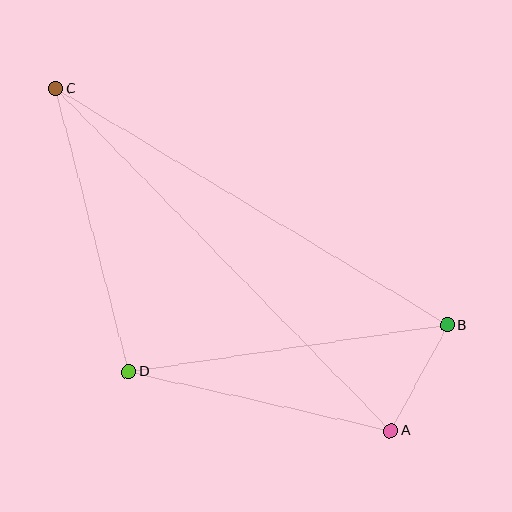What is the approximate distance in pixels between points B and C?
The distance between B and C is approximately 458 pixels.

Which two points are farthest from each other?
Points A and C are farthest from each other.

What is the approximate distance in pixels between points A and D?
The distance between A and D is approximately 269 pixels.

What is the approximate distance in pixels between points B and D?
The distance between B and D is approximately 322 pixels.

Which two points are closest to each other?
Points A and B are closest to each other.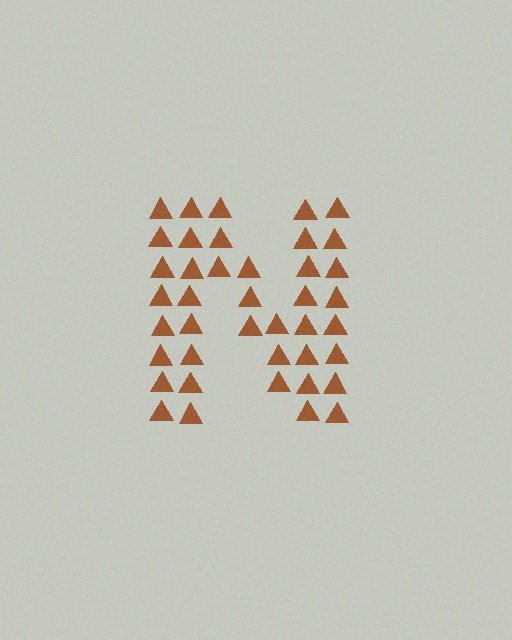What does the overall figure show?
The overall figure shows the letter N.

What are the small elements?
The small elements are triangles.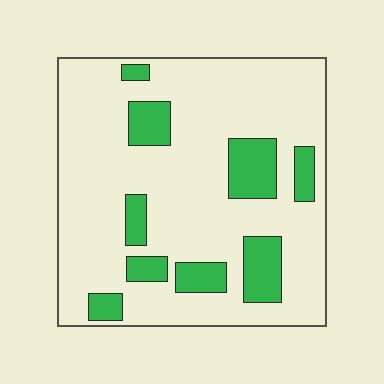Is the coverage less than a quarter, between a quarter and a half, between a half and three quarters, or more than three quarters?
Less than a quarter.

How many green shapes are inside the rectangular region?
9.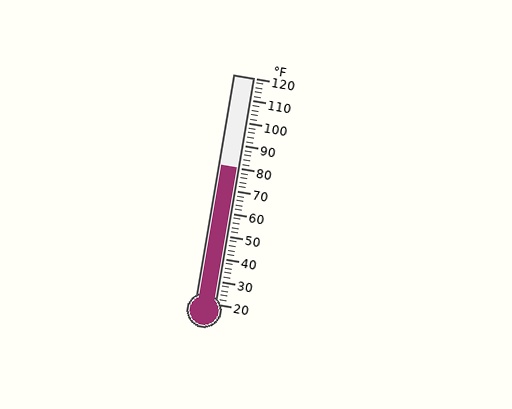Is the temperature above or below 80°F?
The temperature is at 80°F.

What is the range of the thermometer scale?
The thermometer scale ranges from 20°F to 120°F.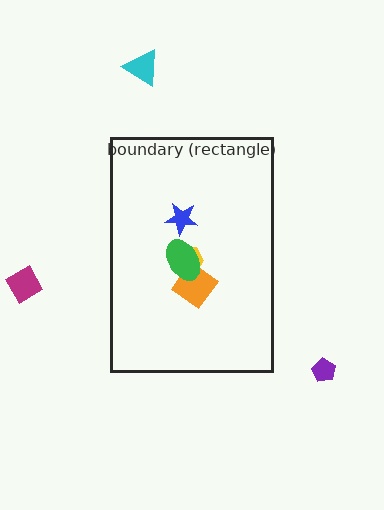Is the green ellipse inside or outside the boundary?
Inside.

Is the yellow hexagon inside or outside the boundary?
Inside.